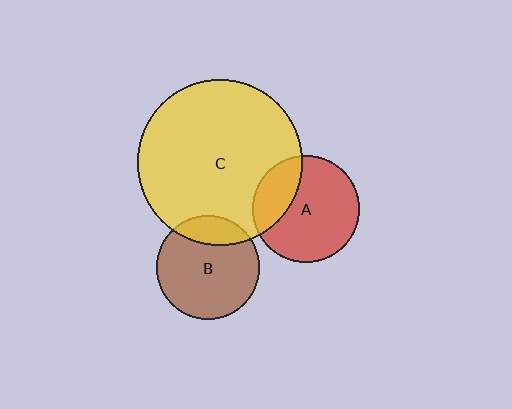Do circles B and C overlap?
Yes.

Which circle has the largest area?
Circle C (yellow).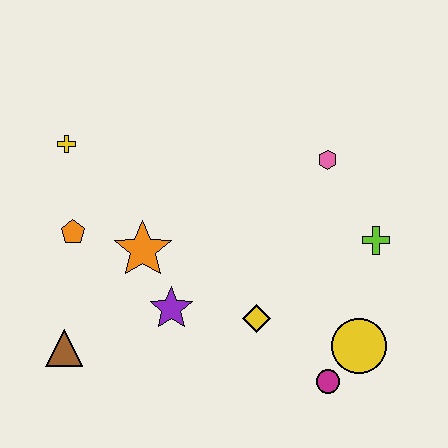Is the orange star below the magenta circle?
No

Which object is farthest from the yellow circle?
The yellow cross is farthest from the yellow circle.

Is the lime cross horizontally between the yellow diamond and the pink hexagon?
No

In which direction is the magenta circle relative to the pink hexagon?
The magenta circle is below the pink hexagon.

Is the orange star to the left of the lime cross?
Yes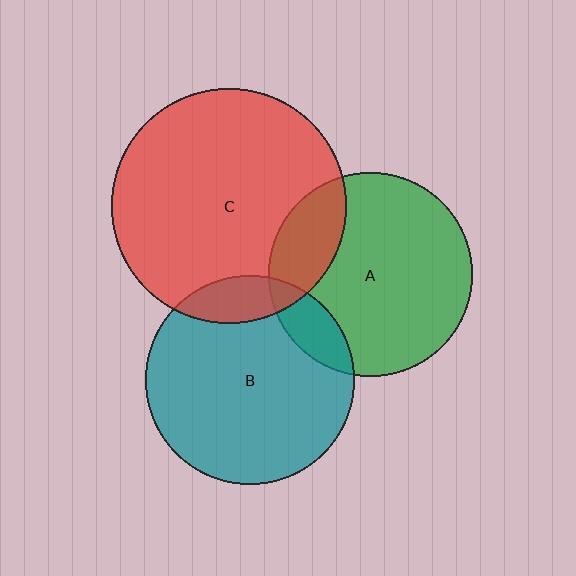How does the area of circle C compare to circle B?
Approximately 1.3 times.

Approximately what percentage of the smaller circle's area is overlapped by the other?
Approximately 20%.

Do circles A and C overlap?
Yes.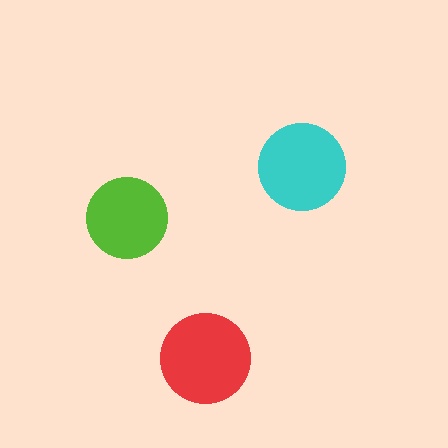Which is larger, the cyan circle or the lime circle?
The cyan one.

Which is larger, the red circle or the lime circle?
The red one.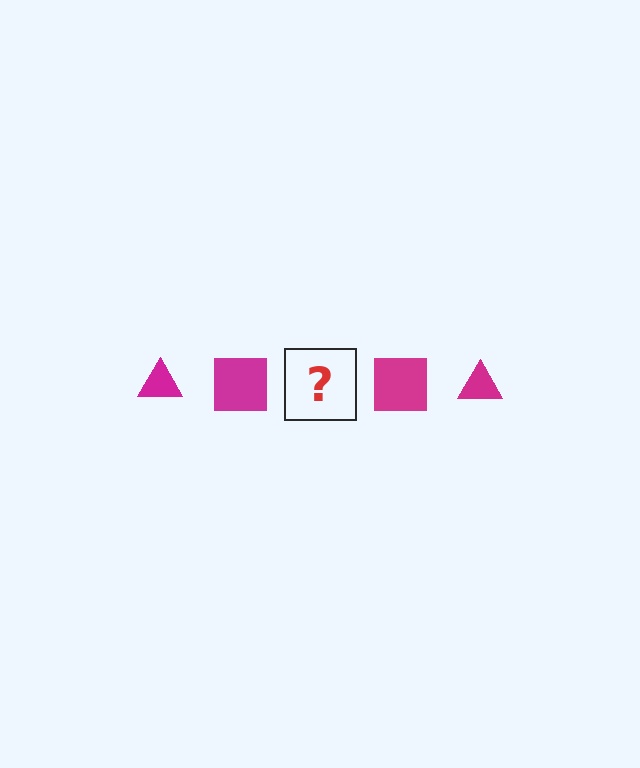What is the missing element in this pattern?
The missing element is a magenta triangle.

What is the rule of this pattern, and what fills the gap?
The rule is that the pattern cycles through triangle, square shapes in magenta. The gap should be filled with a magenta triangle.